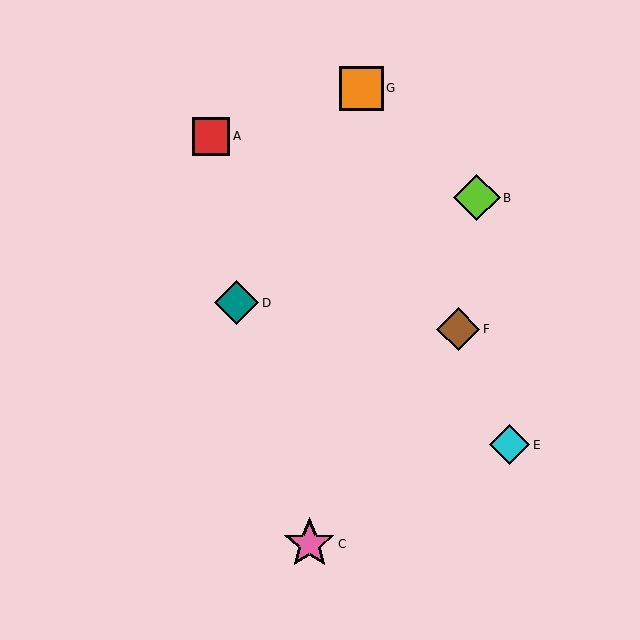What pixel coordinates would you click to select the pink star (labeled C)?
Click at (309, 544) to select the pink star C.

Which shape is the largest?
The pink star (labeled C) is the largest.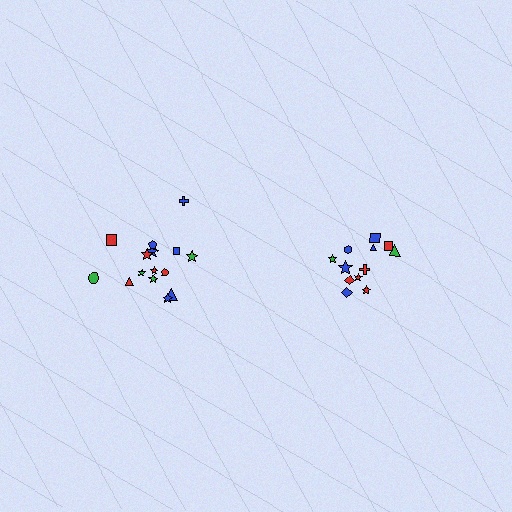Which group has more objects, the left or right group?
The left group.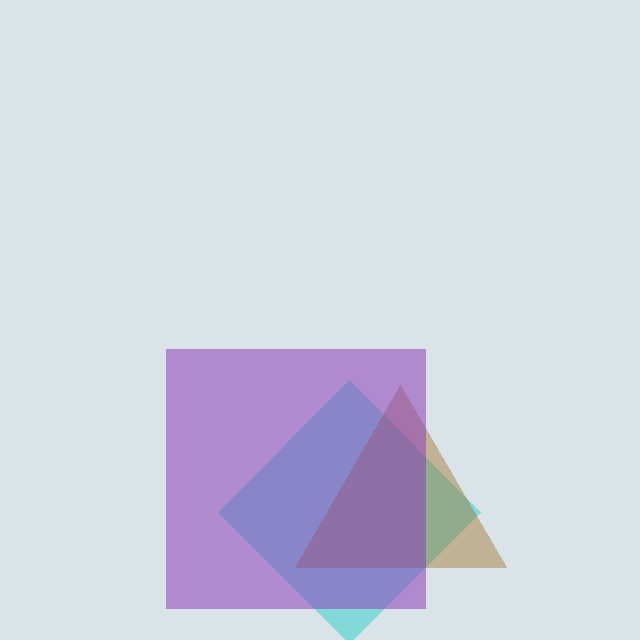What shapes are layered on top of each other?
The layered shapes are: a cyan diamond, a brown triangle, a purple square.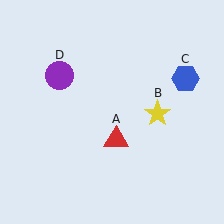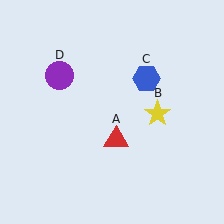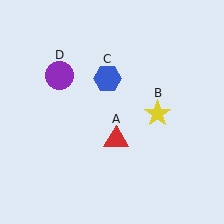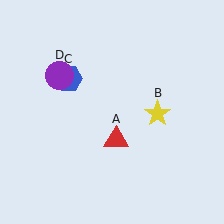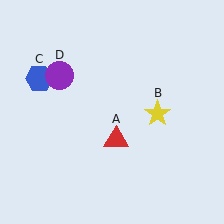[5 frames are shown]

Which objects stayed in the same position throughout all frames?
Red triangle (object A) and yellow star (object B) and purple circle (object D) remained stationary.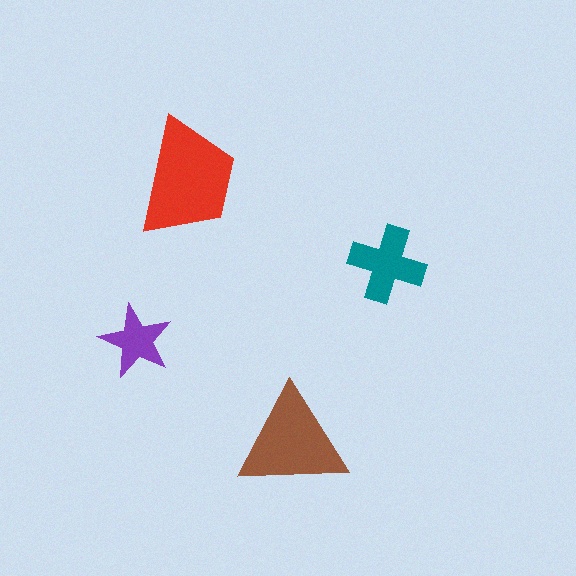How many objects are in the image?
There are 4 objects in the image.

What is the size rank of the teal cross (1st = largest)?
3rd.